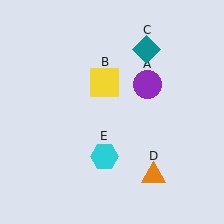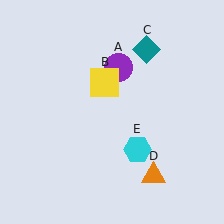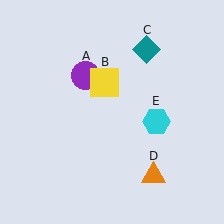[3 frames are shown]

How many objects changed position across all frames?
2 objects changed position: purple circle (object A), cyan hexagon (object E).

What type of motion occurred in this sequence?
The purple circle (object A), cyan hexagon (object E) rotated counterclockwise around the center of the scene.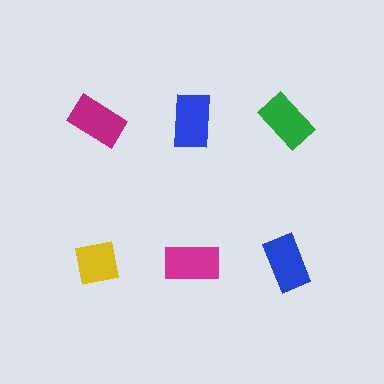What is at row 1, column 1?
A magenta rectangle.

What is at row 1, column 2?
A blue rectangle.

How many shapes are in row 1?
3 shapes.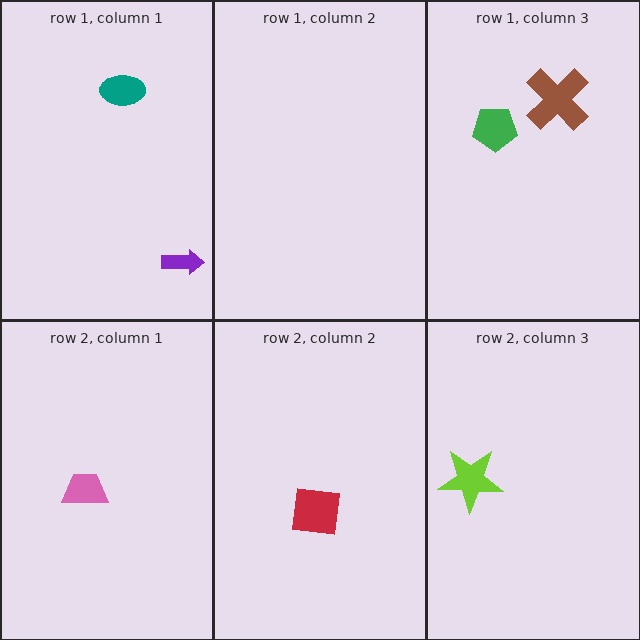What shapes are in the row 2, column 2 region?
The red square.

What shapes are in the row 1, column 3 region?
The brown cross, the green pentagon.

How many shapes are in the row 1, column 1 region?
2.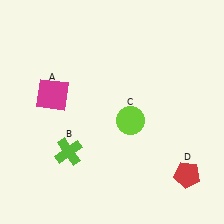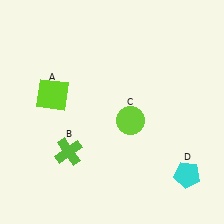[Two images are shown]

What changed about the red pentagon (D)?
In Image 1, D is red. In Image 2, it changed to cyan.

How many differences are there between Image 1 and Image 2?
There are 2 differences between the two images.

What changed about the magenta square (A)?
In Image 1, A is magenta. In Image 2, it changed to lime.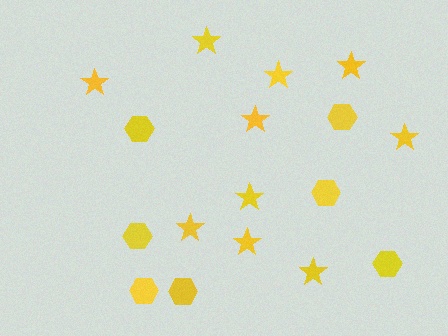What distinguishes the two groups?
There are 2 groups: one group of hexagons (7) and one group of stars (10).